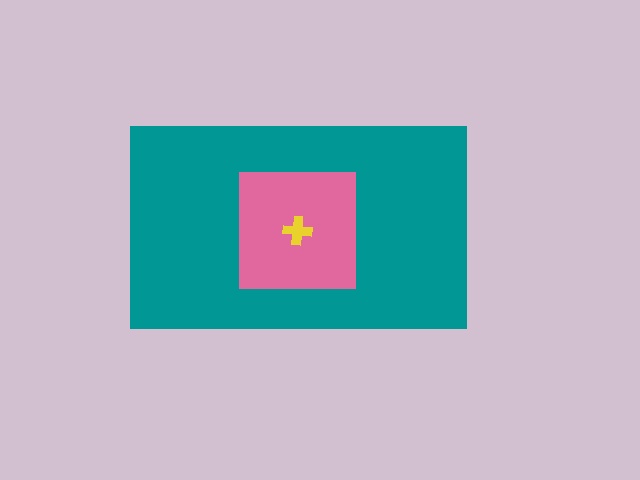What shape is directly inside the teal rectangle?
The pink square.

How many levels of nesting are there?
3.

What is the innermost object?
The yellow cross.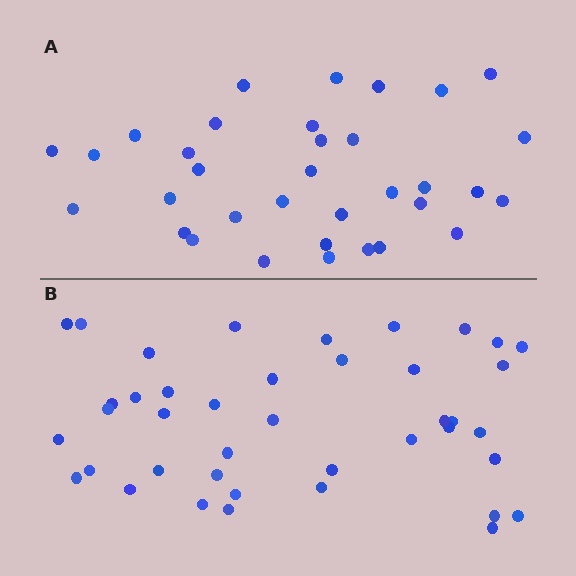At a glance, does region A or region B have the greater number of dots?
Region B (the bottom region) has more dots.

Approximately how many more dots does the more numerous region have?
Region B has roughly 8 or so more dots than region A.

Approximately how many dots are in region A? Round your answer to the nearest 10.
About 30 dots. (The exact count is 34, which rounds to 30.)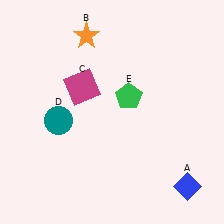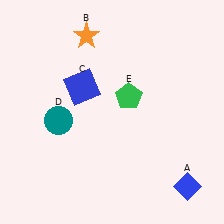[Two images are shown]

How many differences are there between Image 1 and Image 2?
There is 1 difference between the two images.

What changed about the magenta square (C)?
In Image 1, C is magenta. In Image 2, it changed to blue.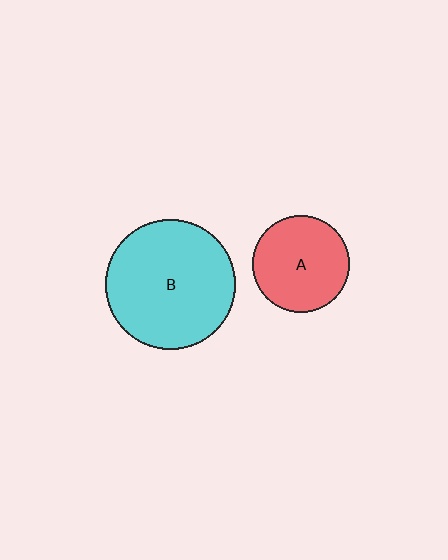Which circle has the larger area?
Circle B (cyan).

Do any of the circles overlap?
No, none of the circles overlap.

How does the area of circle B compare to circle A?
Approximately 1.8 times.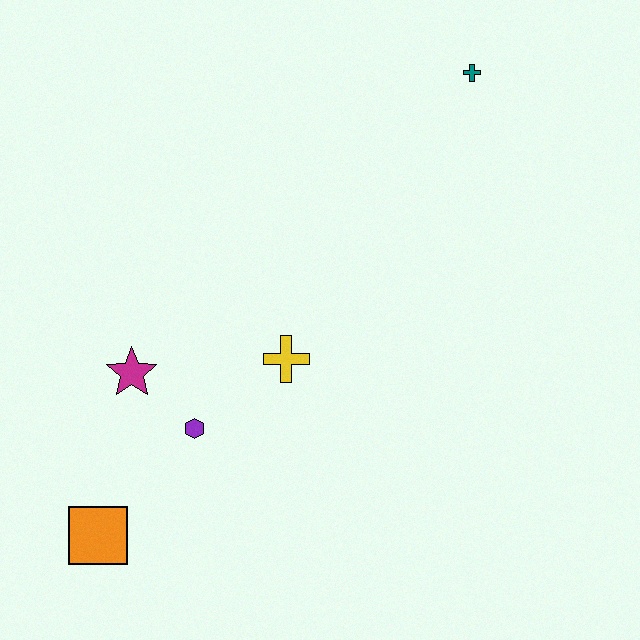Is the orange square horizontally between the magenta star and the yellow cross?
No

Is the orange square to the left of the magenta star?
Yes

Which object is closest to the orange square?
The purple hexagon is closest to the orange square.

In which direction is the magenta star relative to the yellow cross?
The magenta star is to the left of the yellow cross.